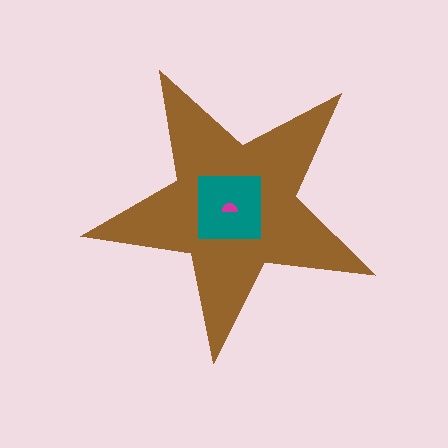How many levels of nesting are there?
3.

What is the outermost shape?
The brown star.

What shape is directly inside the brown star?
The teal square.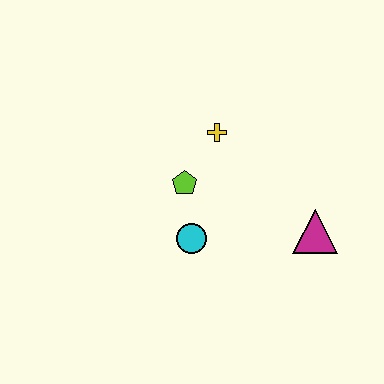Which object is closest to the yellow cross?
The lime pentagon is closest to the yellow cross.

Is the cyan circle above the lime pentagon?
No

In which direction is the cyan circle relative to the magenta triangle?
The cyan circle is to the left of the magenta triangle.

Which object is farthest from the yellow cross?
The magenta triangle is farthest from the yellow cross.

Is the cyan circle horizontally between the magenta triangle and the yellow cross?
No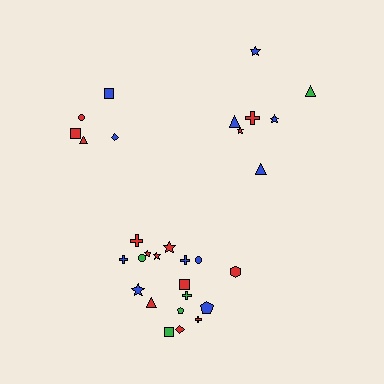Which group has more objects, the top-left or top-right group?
The top-right group.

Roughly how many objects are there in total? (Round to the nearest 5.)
Roughly 30 objects in total.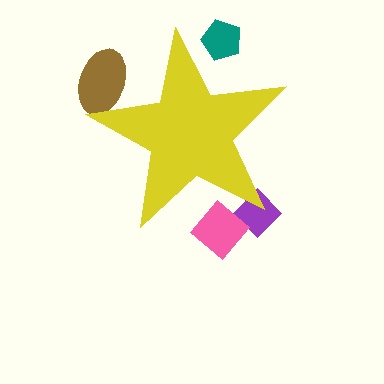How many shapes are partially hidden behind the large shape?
4 shapes are partially hidden.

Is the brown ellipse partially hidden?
Yes, the brown ellipse is partially hidden behind the yellow star.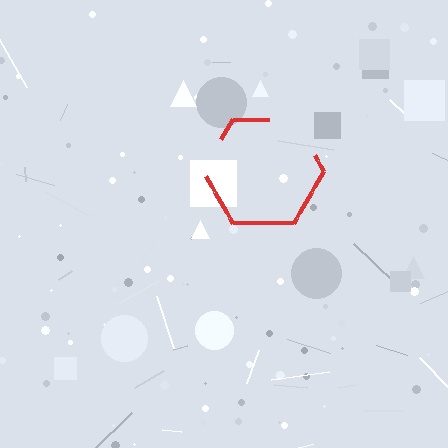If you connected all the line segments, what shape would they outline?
They would outline a hexagon.